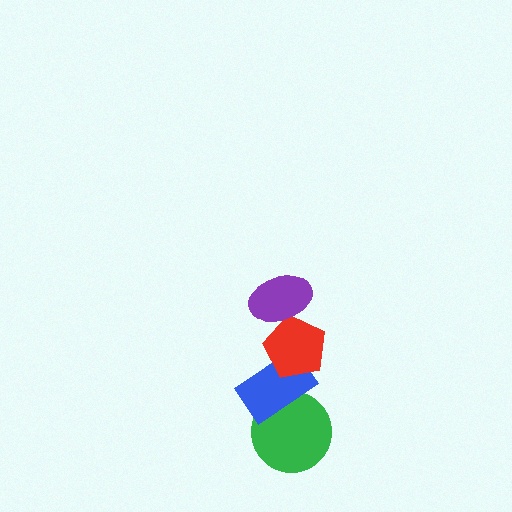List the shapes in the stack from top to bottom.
From top to bottom: the purple ellipse, the red pentagon, the blue rectangle, the green circle.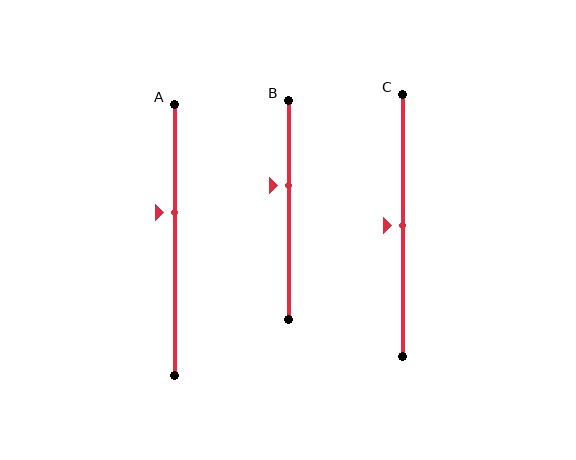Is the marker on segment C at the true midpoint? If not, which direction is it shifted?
Yes, the marker on segment C is at the true midpoint.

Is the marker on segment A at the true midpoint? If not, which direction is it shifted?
No, the marker on segment A is shifted upward by about 10% of the segment length.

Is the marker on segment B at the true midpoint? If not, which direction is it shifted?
No, the marker on segment B is shifted upward by about 11% of the segment length.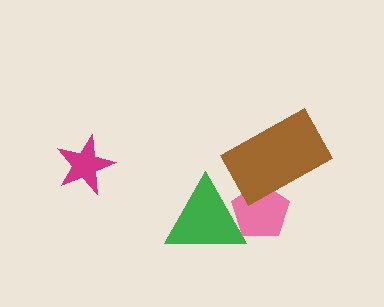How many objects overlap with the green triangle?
1 object overlaps with the green triangle.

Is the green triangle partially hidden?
No, no other shape covers it.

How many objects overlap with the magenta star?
0 objects overlap with the magenta star.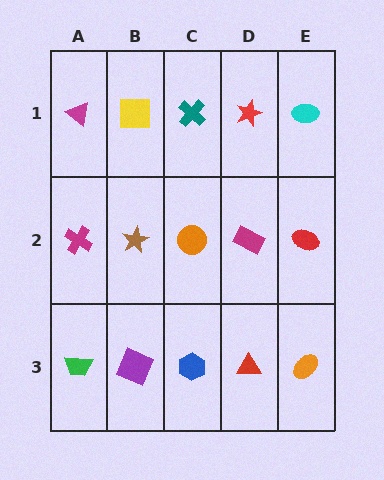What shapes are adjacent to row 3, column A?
A magenta cross (row 2, column A), a purple square (row 3, column B).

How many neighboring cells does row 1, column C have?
3.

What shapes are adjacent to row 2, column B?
A yellow square (row 1, column B), a purple square (row 3, column B), a magenta cross (row 2, column A), an orange circle (row 2, column C).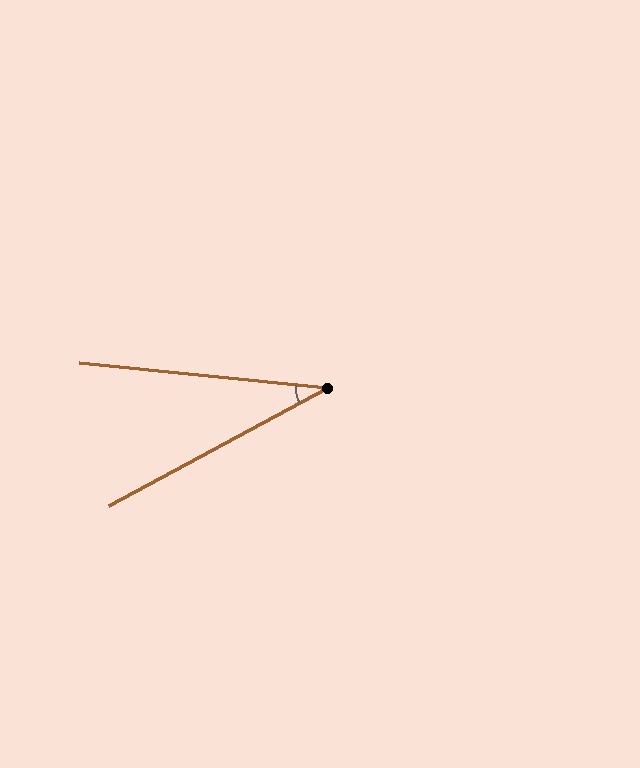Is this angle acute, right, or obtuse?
It is acute.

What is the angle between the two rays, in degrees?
Approximately 34 degrees.